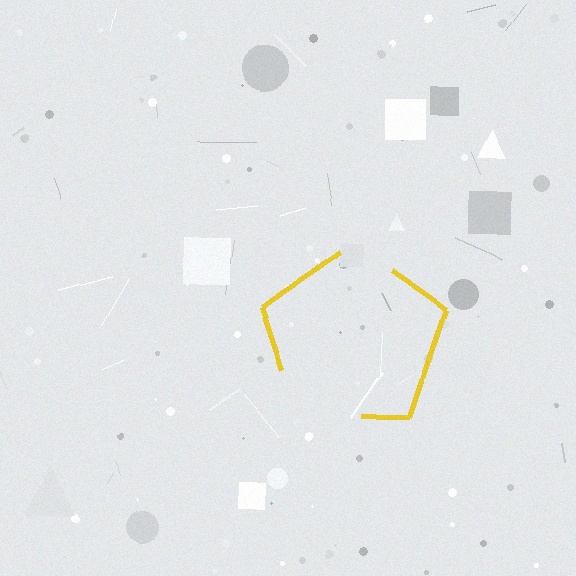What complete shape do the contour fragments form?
The contour fragments form a pentagon.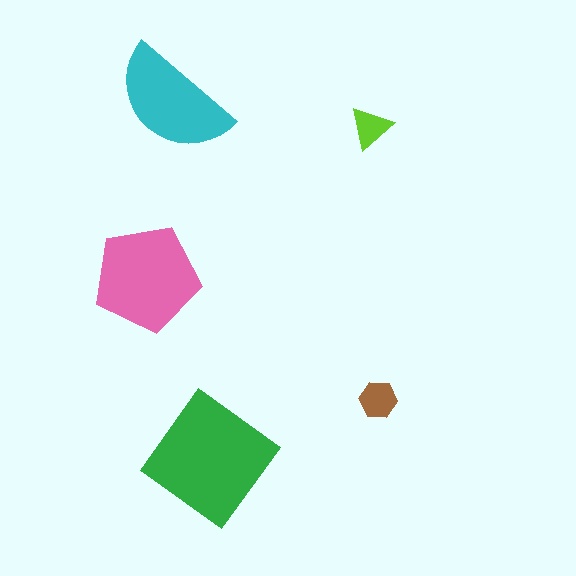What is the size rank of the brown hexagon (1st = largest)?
4th.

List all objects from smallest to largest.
The lime triangle, the brown hexagon, the cyan semicircle, the pink pentagon, the green diamond.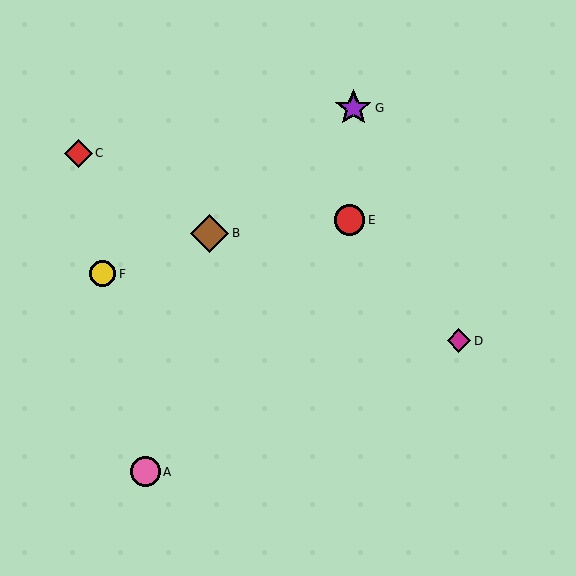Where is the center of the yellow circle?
The center of the yellow circle is at (103, 274).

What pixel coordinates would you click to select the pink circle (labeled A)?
Click at (146, 472) to select the pink circle A.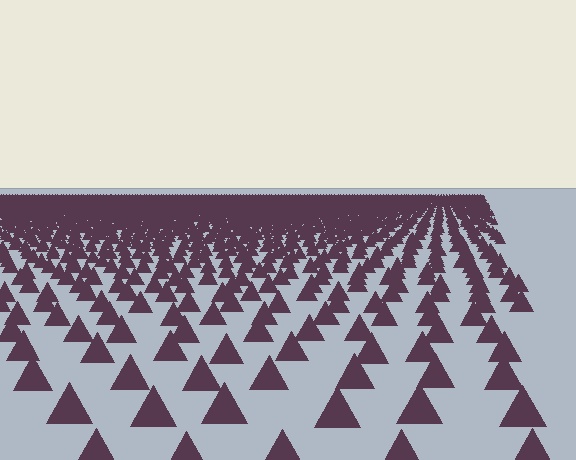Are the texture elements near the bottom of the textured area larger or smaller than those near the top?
Larger. Near the bottom, elements are closer to the viewer and appear at a bigger on-screen size.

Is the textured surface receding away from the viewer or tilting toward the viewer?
The surface is receding away from the viewer. Texture elements get smaller and denser toward the top.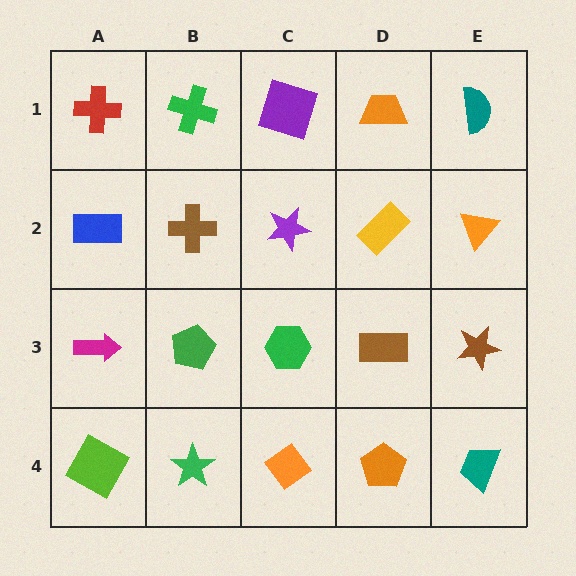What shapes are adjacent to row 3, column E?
An orange triangle (row 2, column E), a teal trapezoid (row 4, column E), a brown rectangle (row 3, column D).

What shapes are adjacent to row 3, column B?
A brown cross (row 2, column B), a green star (row 4, column B), a magenta arrow (row 3, column A), a green hexagon (row 3, column C).